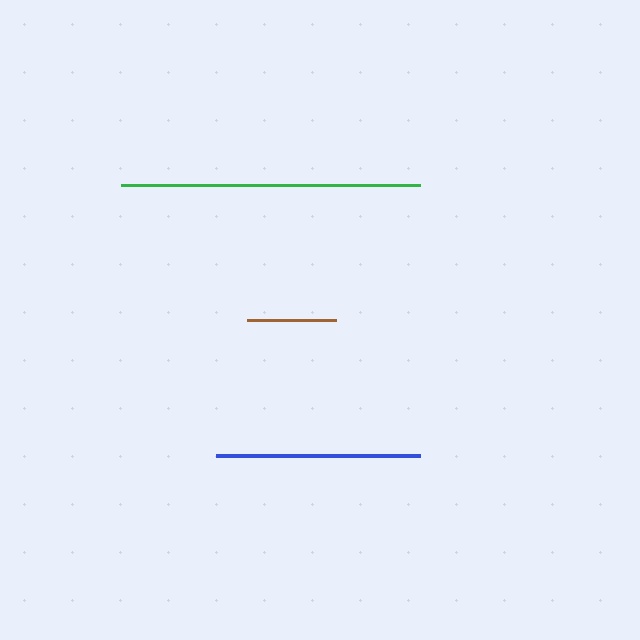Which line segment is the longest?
The green line is the longest at approximately 299 pixels.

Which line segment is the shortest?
The brown line is the shortest at approximately 88 pixels.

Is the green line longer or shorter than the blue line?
The green line is longer than the blue line.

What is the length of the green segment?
The green segment is approximately 299 pixels long.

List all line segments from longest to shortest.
From longest to shortest: green, blue, brown.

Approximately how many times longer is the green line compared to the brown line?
The green line is approximately 3.4 times the length of the brown line.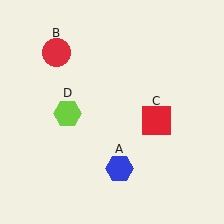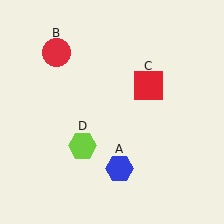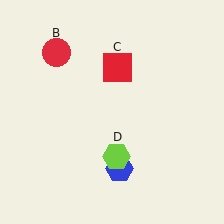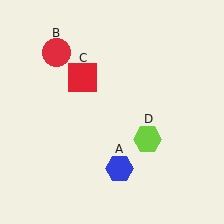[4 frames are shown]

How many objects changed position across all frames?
2 objects changed position: red square (object C), lime hexagon (object D).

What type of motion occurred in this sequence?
The red square (object C), lime hexagon (object D) rotated counterclockwise around the center of the scene.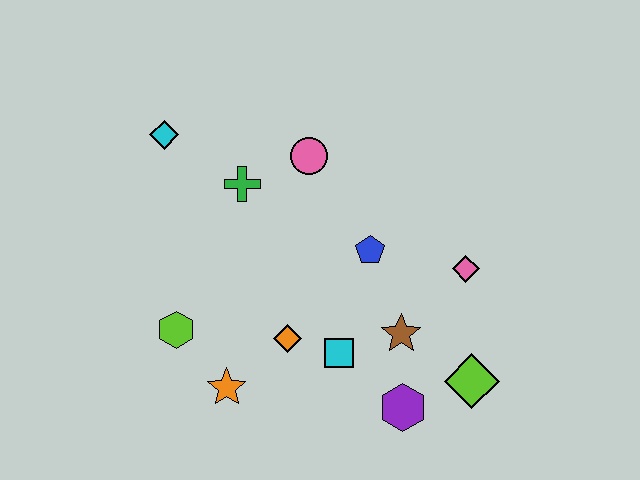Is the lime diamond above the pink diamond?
No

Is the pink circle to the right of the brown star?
No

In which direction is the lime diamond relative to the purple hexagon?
The lime diamond is to the right of the purple hexagon.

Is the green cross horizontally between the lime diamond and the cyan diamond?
Yes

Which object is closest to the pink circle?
The green cross is closest to the pink circle.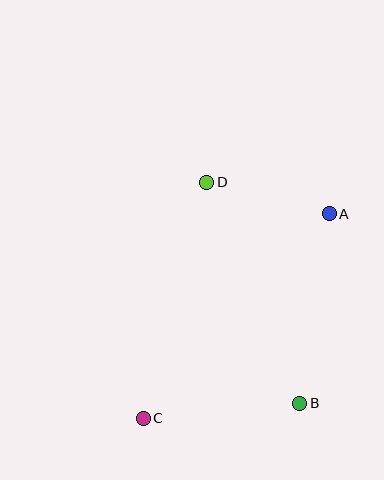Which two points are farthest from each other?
Points A and C are farthest from each other.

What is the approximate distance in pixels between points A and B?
The distance between A and B is approximately 192 pixels.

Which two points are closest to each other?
Points A and D are closest to each other.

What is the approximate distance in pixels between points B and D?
The distance between B and D is approximately 240 pixels.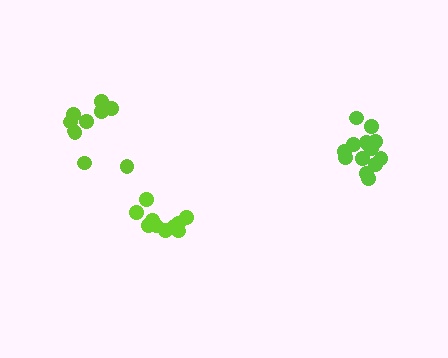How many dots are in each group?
Group 1: 10 dots, Group 2: 14 dots, Group 3: 10 dots (34 total).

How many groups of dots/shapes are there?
There are 3 groups.